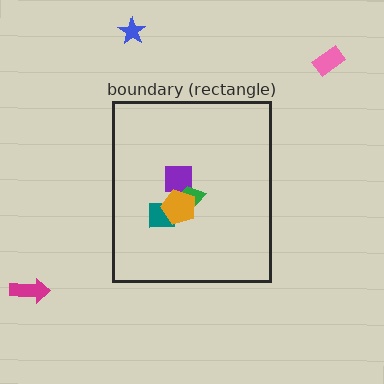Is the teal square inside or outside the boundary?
Inside.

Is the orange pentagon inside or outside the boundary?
Inside.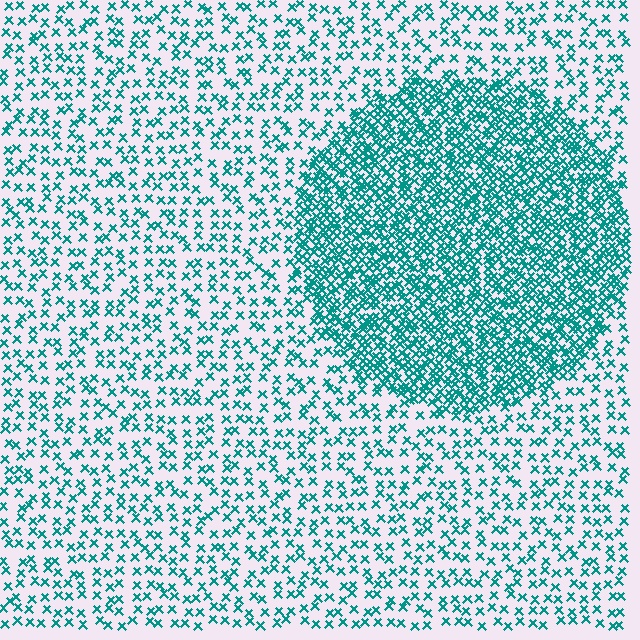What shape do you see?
I see a circle.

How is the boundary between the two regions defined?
The boundary is defined by a change in element density (approximately 2.7x ratio). All elements are the same color, size, and shape.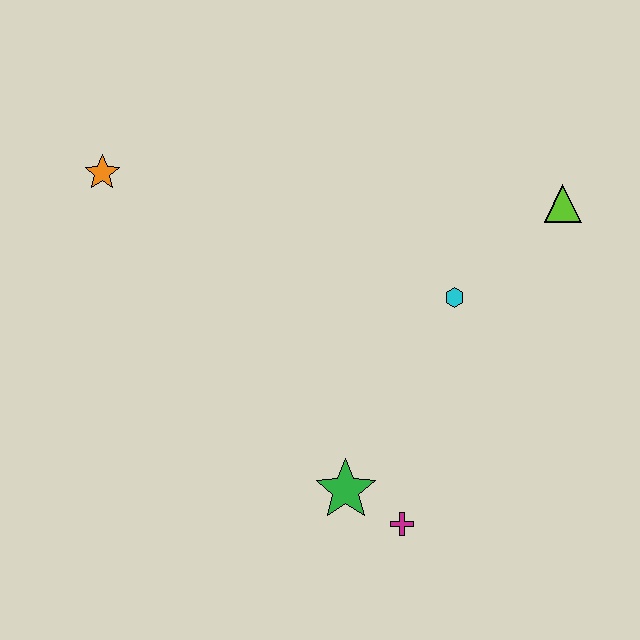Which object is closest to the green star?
The magenta cross is closest to the green star.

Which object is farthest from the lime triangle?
The orange star is farthest from the lime triangle.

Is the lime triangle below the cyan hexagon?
No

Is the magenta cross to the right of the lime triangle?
No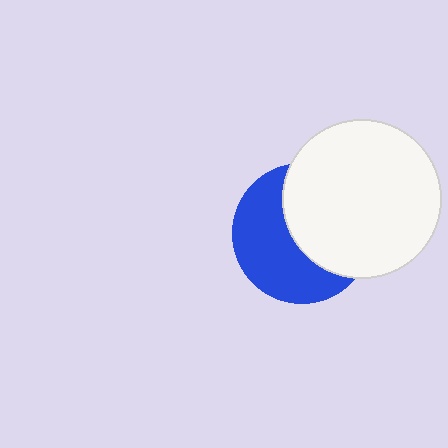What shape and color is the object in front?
The object in front is a white circle.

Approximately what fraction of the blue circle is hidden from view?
Roughly 49% of the blue circle is hidden behind the white circle.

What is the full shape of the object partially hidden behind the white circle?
The partially hidden object is a blue circle.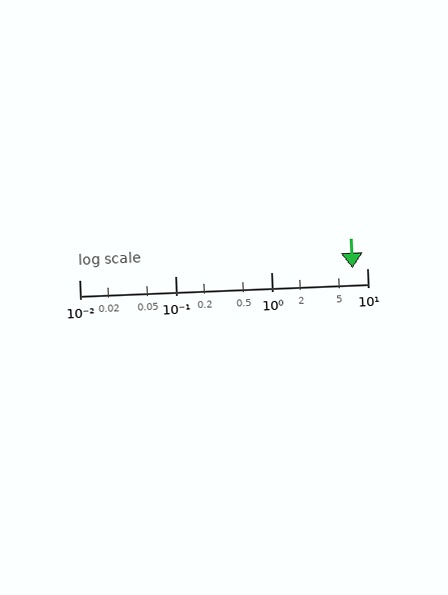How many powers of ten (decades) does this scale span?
The scale spans 3 decades, from 0.01 to 10.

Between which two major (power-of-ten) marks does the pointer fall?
The pointer is between 1 and 10.